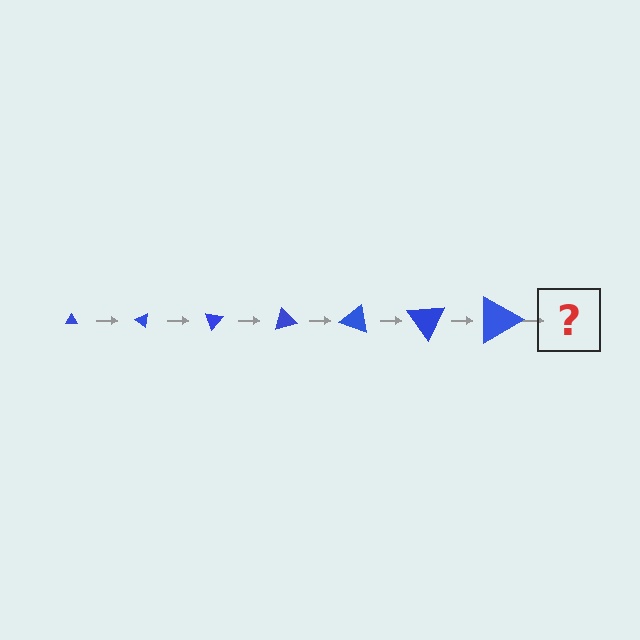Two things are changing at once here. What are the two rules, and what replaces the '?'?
The two rules are that the triangle grows larger each step and it rotates 35 degrees each step. The '?' should be a triangle, larger than the previous one and rotated 245 degrees from the start.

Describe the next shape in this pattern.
It should be a triangle, larger than the previous one and rotated 245 degrees from the start.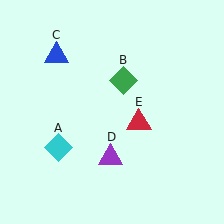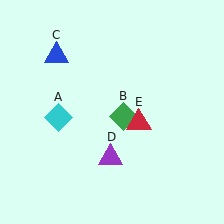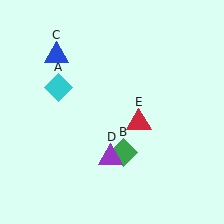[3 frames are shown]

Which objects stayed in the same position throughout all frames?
Blue triangle (object C) and purple triangle (object D) and red triangle (object E) remained stationary.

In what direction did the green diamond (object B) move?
The green diamond (object B) moved down.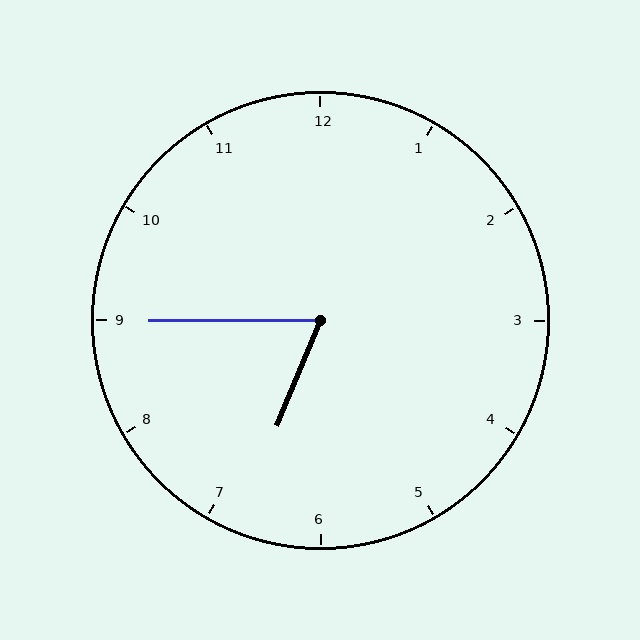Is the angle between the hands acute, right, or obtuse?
It is acute.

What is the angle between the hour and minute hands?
Approximately 68 degrees.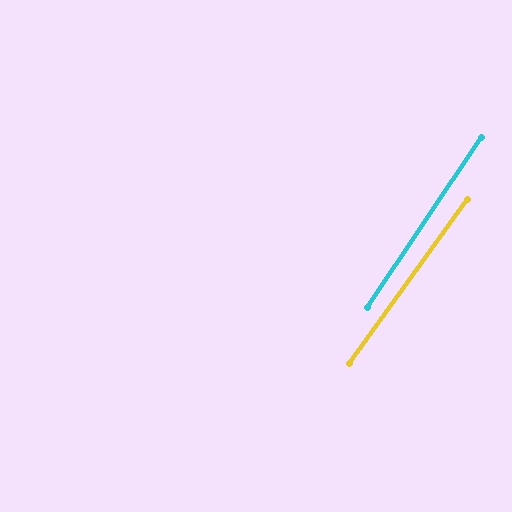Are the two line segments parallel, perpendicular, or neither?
Parallel — their directions differ by only 1.9°.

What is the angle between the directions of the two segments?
Approximately 2 degrees.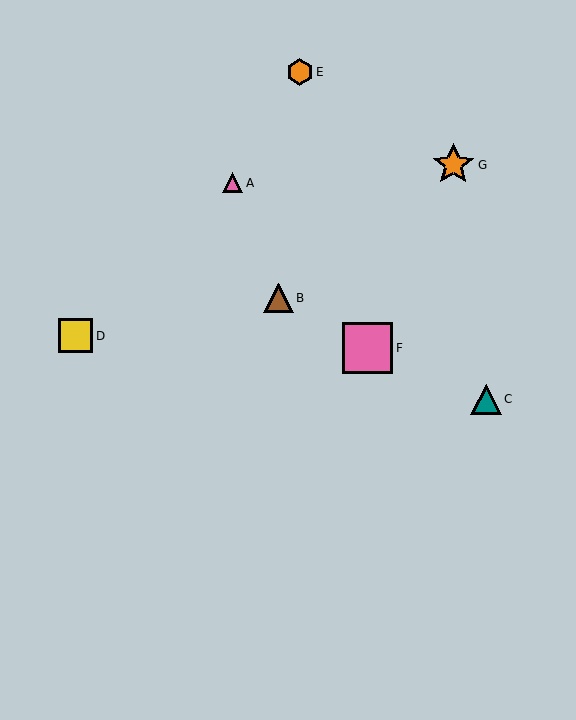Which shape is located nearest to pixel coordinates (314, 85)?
The orange hexagon (labeled E) at (300, 72) is nearest to that location.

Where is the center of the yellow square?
The center of the yellow square is at (76, 336).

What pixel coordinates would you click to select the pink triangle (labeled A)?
Click at (233, 183) to select the pink triangle A.